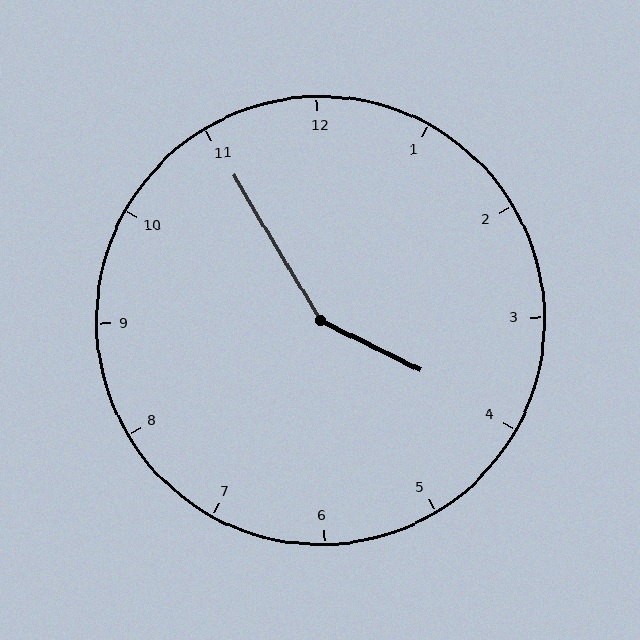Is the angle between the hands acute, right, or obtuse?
It is obtuse.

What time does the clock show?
3:55.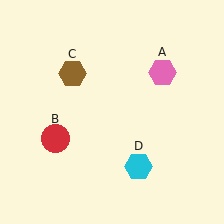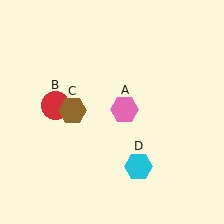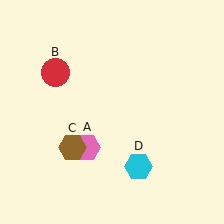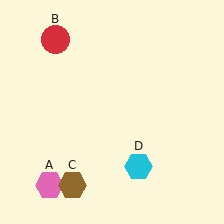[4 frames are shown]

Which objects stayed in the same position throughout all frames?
Cyan hexagon (object D) remained stationary.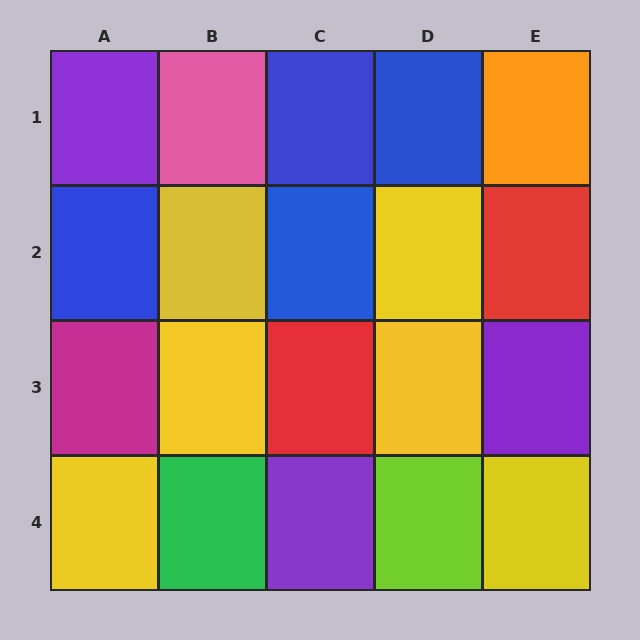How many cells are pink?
1 cell is pink.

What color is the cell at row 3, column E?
Purple.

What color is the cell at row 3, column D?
Yellow.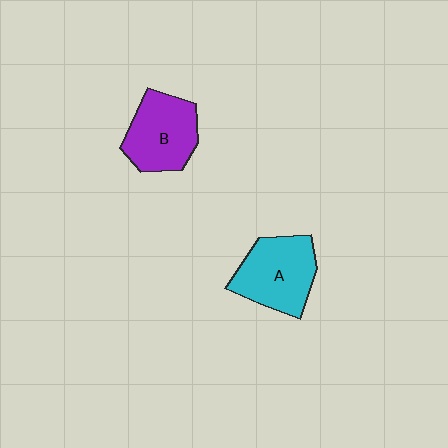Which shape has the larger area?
Shape A (cyan).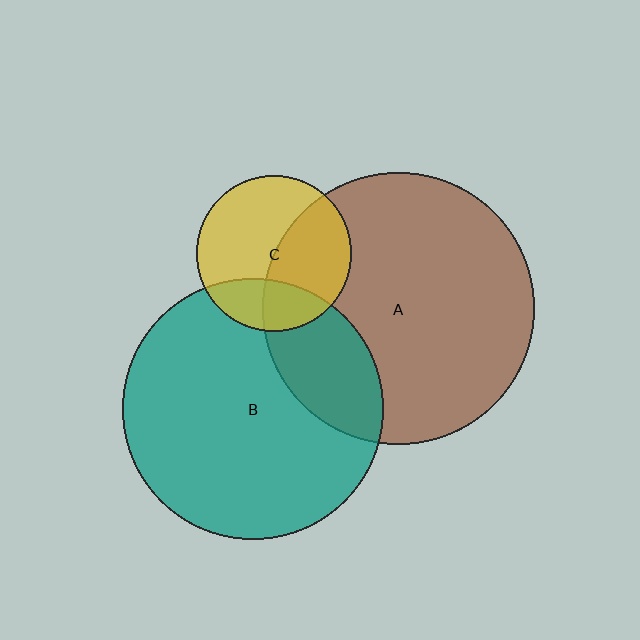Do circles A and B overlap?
Yes.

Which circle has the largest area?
Circle A (brown).